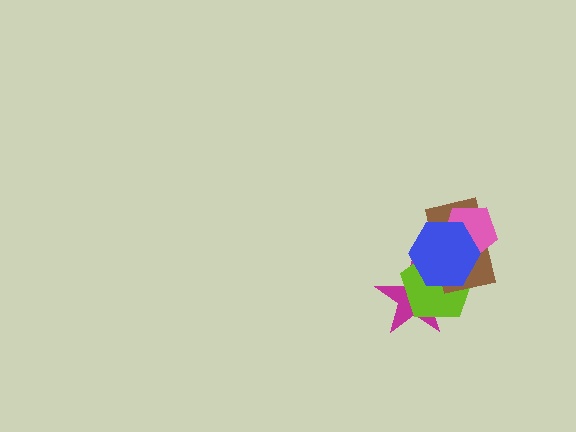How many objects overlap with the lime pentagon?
3 objects overlap with the lime pentagon.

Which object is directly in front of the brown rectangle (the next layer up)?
The pink pentagon is directly in front of the brown rectangle.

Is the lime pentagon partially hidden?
Yes, it is partially covered by another shape.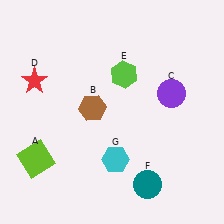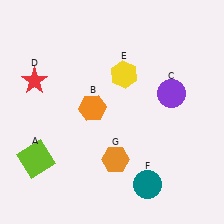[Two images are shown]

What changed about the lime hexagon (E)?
In Image 1, E is lime. In Image 2, it changed to yellow.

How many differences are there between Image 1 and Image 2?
There are 3 differences between the two images.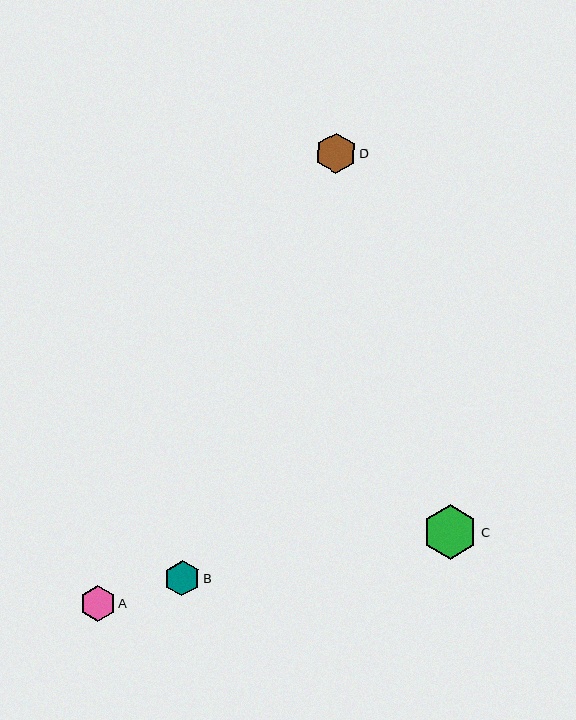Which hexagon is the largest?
Hexagon C is the largest with a size of approximately 55 pixels.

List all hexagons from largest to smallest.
From largest to smallest: C, D, B, A.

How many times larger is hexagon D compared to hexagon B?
Hexagon D is approximately 1.1 times the size of hexagon B.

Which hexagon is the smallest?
Hexagon A is the smallest with a size of approximately 36 pixels.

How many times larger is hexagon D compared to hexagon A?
Hexagon D is approximately 1.2 times the size of hexagon A.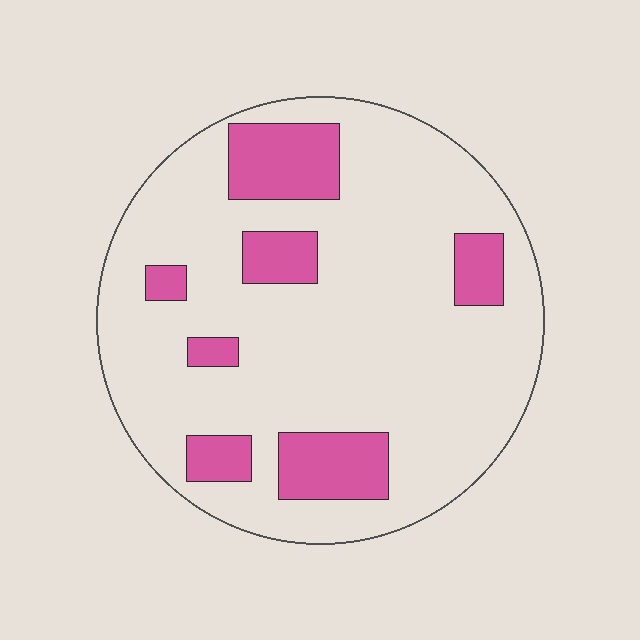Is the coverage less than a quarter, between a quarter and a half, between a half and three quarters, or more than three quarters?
Less than a quarter.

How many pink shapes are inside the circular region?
7.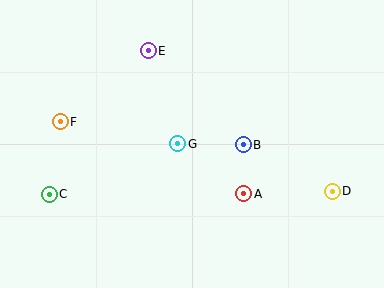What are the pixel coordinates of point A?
Point A is at (244, 194).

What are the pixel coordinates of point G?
Point G is at (178, 144).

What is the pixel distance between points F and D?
The distance between F and D is 281 pixels.